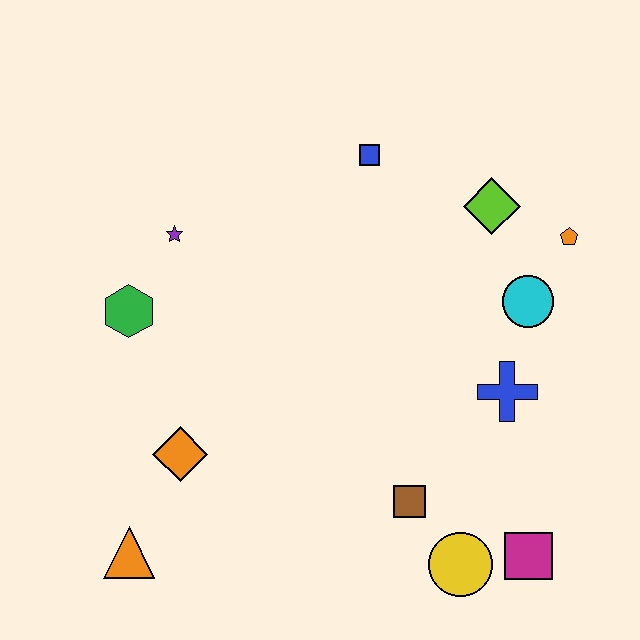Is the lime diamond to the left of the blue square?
No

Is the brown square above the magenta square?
Yes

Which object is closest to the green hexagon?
The purple star is closest to the green hexagon.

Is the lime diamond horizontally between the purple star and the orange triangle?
No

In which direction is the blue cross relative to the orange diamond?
The blue cross is to the right of the orange diamond.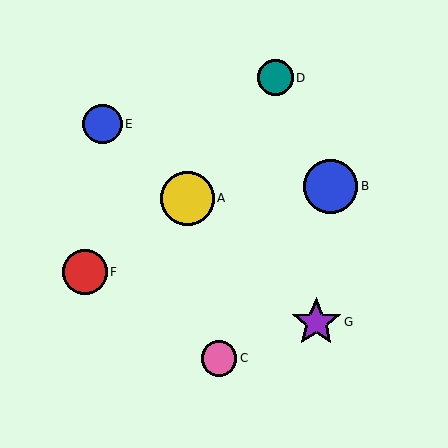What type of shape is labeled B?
Shape B is a blue circle.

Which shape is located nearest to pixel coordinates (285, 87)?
The teal circle (labeled D) at (275, 78) is nearest to that location.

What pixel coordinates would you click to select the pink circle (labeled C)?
Click at (219, 358) to select the pink circle C.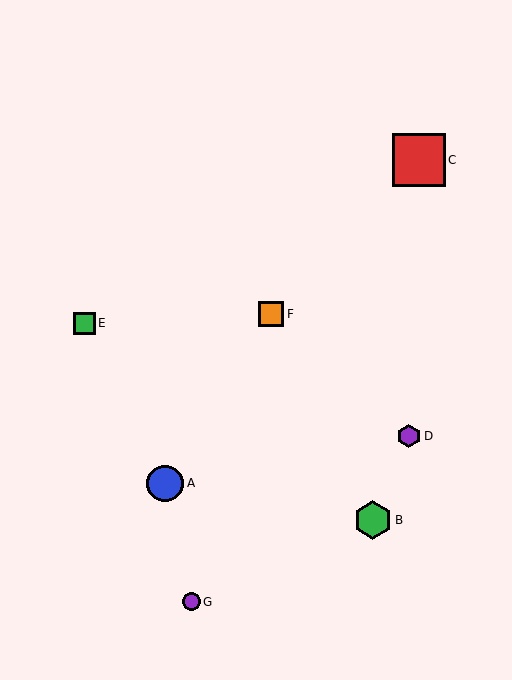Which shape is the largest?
The red square (labeled C) is the largest.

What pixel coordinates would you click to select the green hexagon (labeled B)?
Click at (373, 520) to select the green hexagon B.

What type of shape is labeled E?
Shape E is a green square.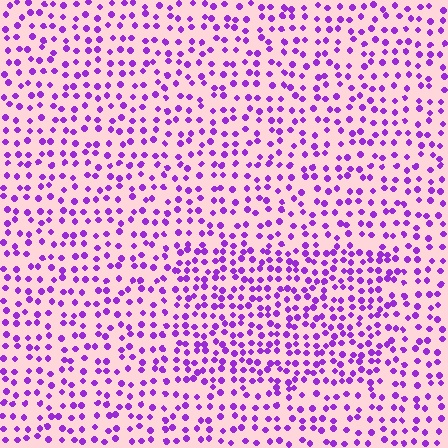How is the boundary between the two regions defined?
The boundary is defined by a change in element density (approximately 1.6x ratio). All elements are the same color, size, and shape.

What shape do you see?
I see a rectangle.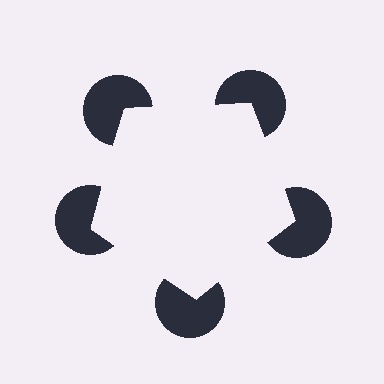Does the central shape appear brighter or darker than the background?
It typically appears slightly brighter than the background, even though no actual brightness change is drawn.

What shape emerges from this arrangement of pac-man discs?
An illusory pentagon — its edges are inferred from the aligned wedge cuts in the pac-man discs, not physically drawn.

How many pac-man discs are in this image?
There are 5 — one at each vertex of the illusory pentagon.